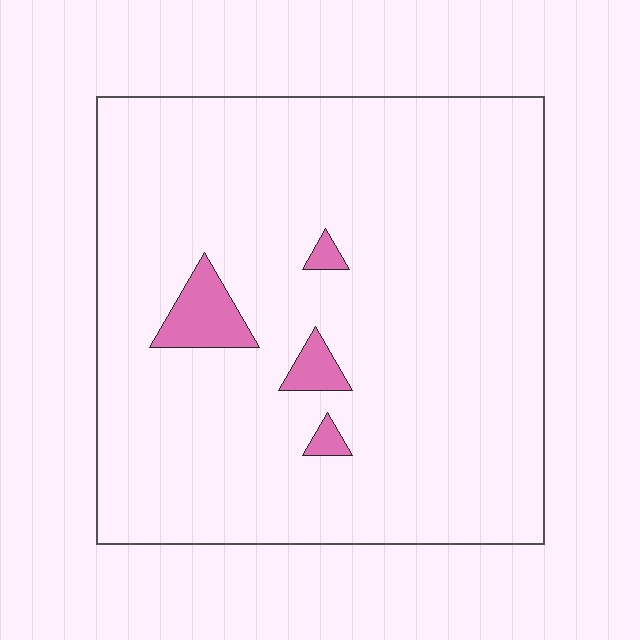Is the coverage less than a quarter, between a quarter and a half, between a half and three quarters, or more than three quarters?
Less than a quarter.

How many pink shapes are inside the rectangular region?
4.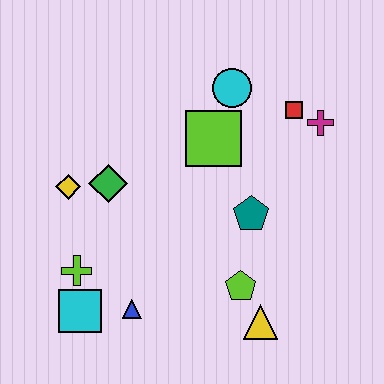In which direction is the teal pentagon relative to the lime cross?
The teal pentagon is to the right of the lime cross.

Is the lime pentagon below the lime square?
Yes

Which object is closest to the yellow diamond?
The green diamond is closest to the yellow diamond.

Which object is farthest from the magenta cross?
The cyan square is farthest from the magenta cross.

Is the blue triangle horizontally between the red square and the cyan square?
Yes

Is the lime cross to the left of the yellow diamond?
No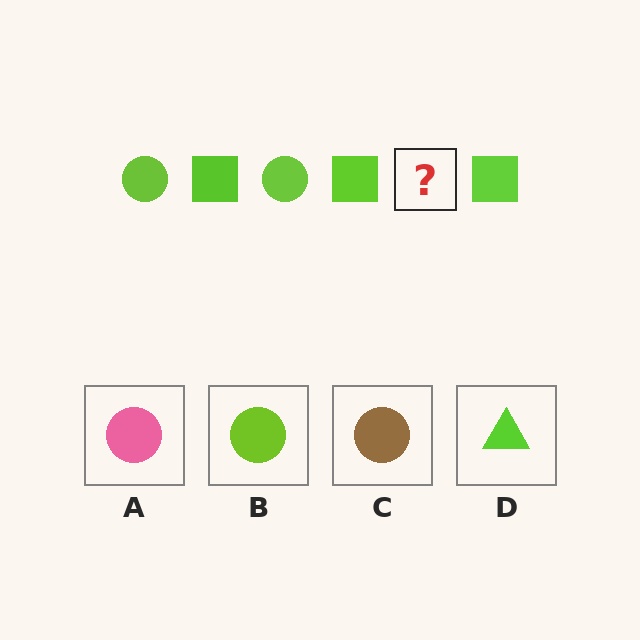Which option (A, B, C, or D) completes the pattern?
B.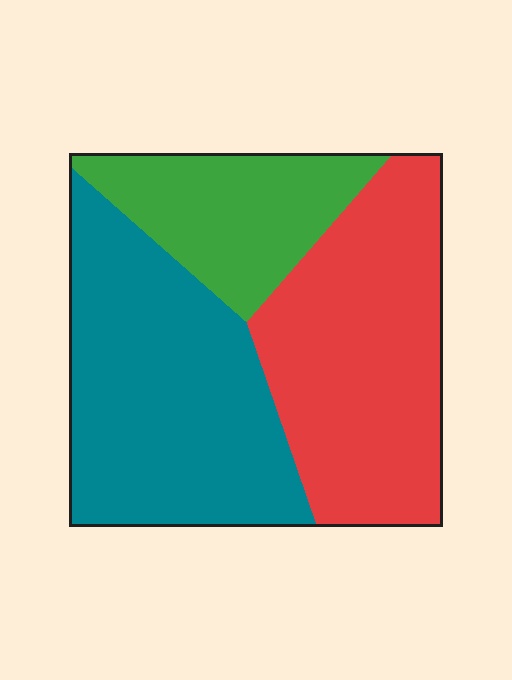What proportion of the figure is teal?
Teal covers around 40% of the figure.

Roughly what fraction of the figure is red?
Red covers about 40% of the figure.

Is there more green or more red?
Red.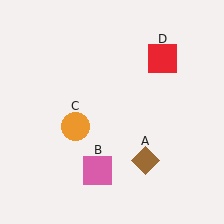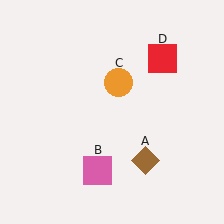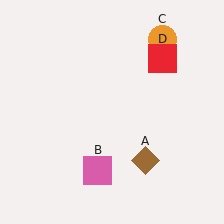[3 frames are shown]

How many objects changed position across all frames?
1 object changed position: orange circle (object C).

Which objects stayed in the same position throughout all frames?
Brown diamond (object A) and pink square (object B) and red square (object D) remained stationary.